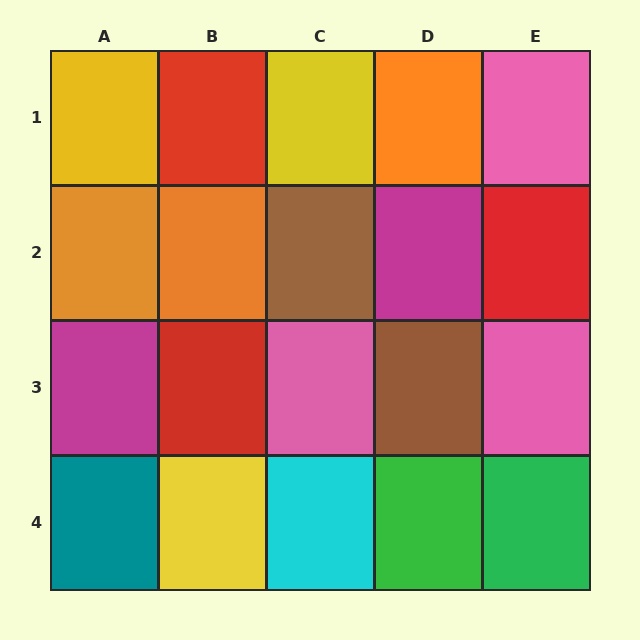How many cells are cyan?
1 cell is cyan.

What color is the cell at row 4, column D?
Green.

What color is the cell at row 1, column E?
Pink.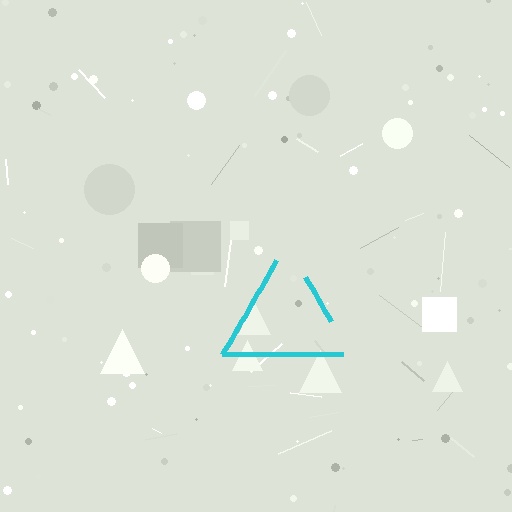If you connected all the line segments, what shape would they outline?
They would outline a triangle.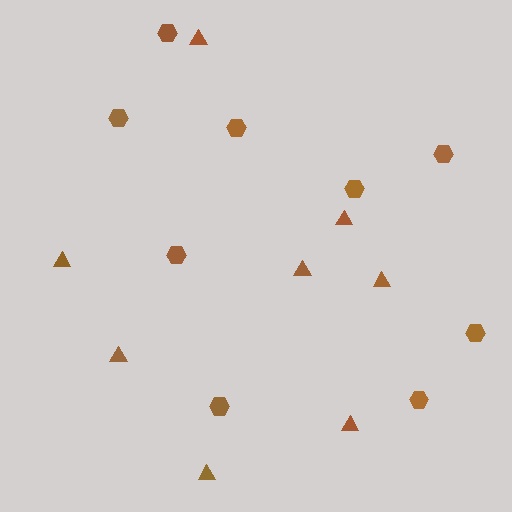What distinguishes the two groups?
There are 2 groups: one group of triangles (8) and one group of hexagons (9).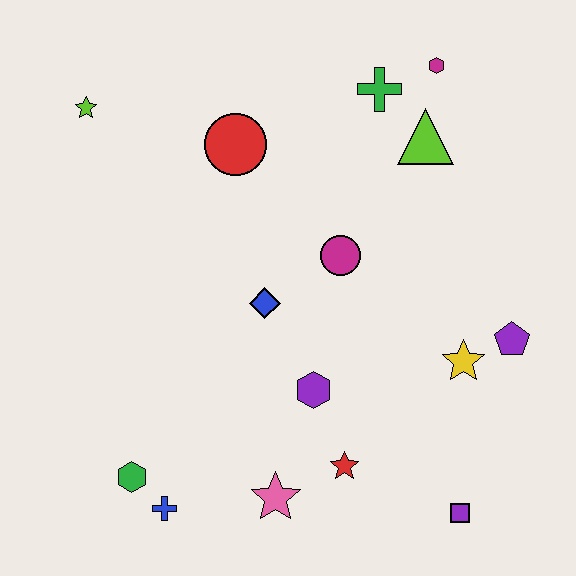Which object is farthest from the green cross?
The blue cross is farthest from the green cross.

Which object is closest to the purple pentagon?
The yellow star is closest to the purple pentagon.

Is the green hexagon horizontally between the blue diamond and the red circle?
No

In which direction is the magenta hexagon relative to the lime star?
The magenta hexagon is to the right of the lime star.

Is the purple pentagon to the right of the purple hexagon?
Yes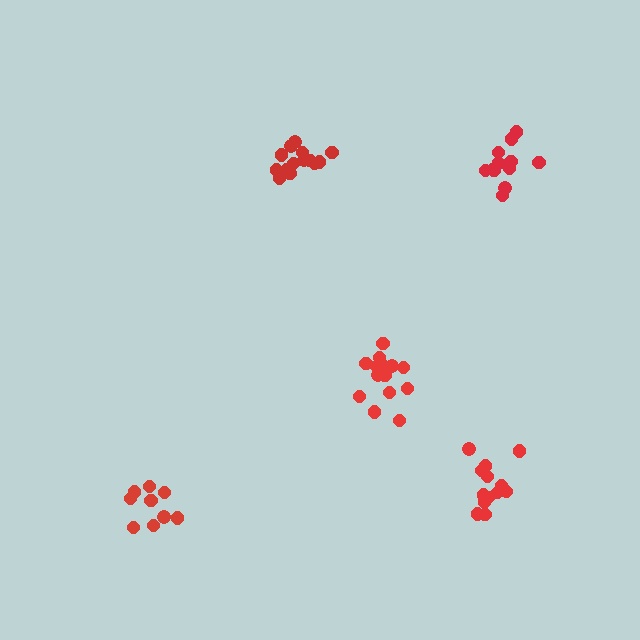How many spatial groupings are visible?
There are 5 spatial groupings.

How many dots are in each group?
Group 1: 13 dots, Group 2: 14 dots, Group 3: 14 dots, Group 4: 9 dots, Group 5: 14 dots (64 total).